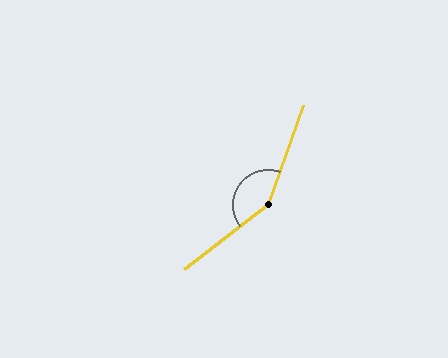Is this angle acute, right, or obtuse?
It is obtuse.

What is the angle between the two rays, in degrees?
Approximately 147 degrees.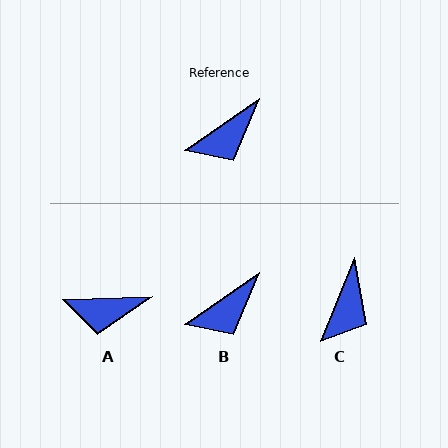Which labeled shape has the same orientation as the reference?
B.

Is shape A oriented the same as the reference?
No, it is off by about 33 degrees.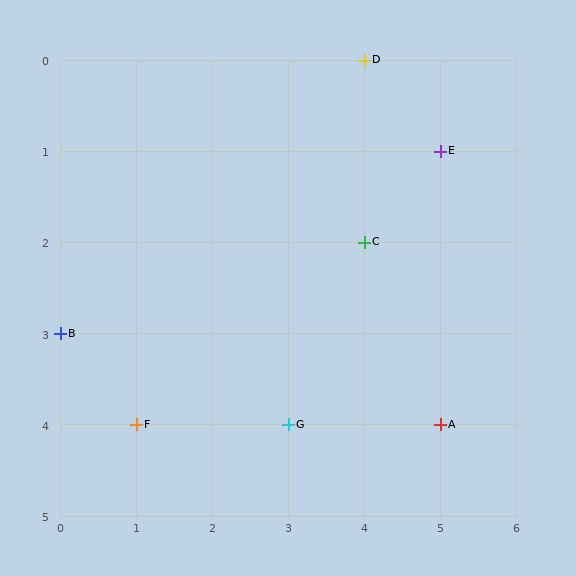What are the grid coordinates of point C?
Point C is at grid coordinates (4, 2).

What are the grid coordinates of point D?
Point D is at grid coordinates (4, 0).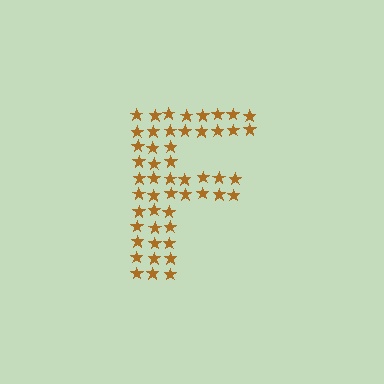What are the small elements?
The small elements are stars.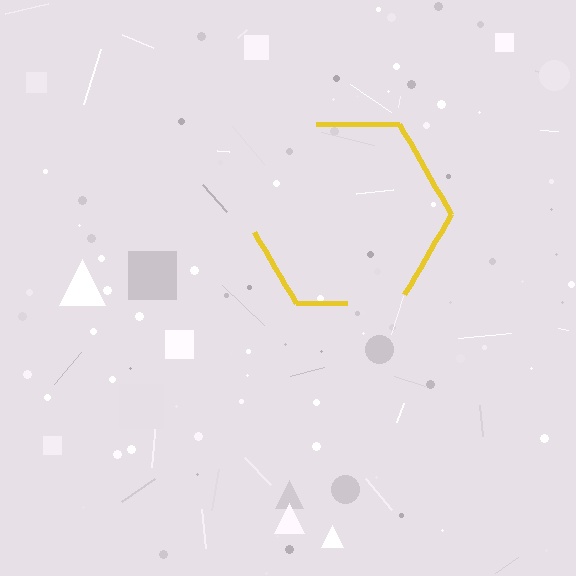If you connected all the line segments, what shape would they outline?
They would outline a hexagon.